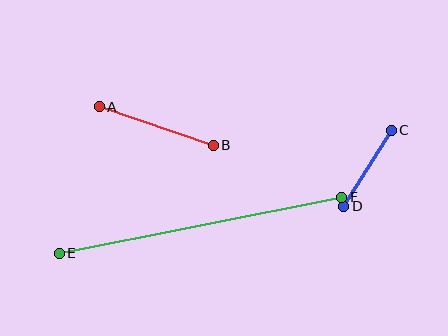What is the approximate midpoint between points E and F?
The midpoint is at approximately (201, 225) pixels.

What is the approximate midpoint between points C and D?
The midpoint is at approximately (368, 168) pixels.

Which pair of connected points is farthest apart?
Points E and F are farthest apart.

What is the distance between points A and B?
The distance is approximately 120 pixels.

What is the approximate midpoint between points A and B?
The midpoint is at approximately (156, 126) pixels.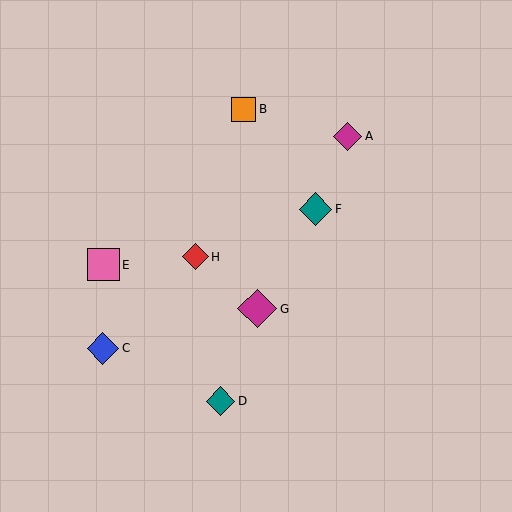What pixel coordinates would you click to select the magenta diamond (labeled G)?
Click at (257, 309) to select the magenta diamond G.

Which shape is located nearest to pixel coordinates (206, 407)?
The teal diamond (labeled D) at (221, 401) is nearest to that location.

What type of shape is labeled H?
Shape H is a red diamond.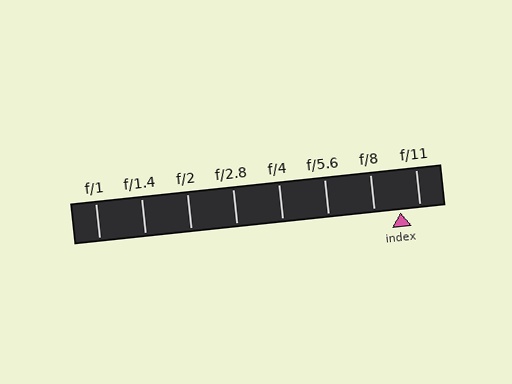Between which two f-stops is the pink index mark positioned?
The index mark is between f/8 and f/11.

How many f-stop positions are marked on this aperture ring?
There are 8 f-stop positions marked.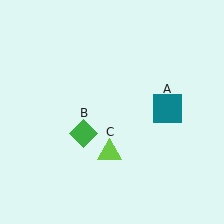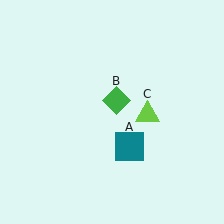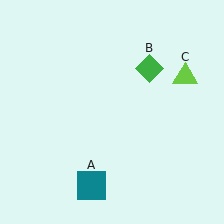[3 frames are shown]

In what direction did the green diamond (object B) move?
The green diamond (object B) moved up and to the right.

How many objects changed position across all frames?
3 objects changed position: teal square (object A), green diamond (object B), lime triangle (object C).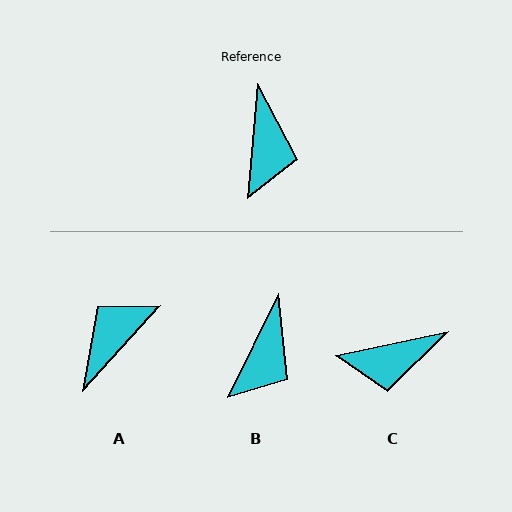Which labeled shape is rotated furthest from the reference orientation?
A, about 143 degrees away.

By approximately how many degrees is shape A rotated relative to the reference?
Approximately 143 degrees counter-clockwise.